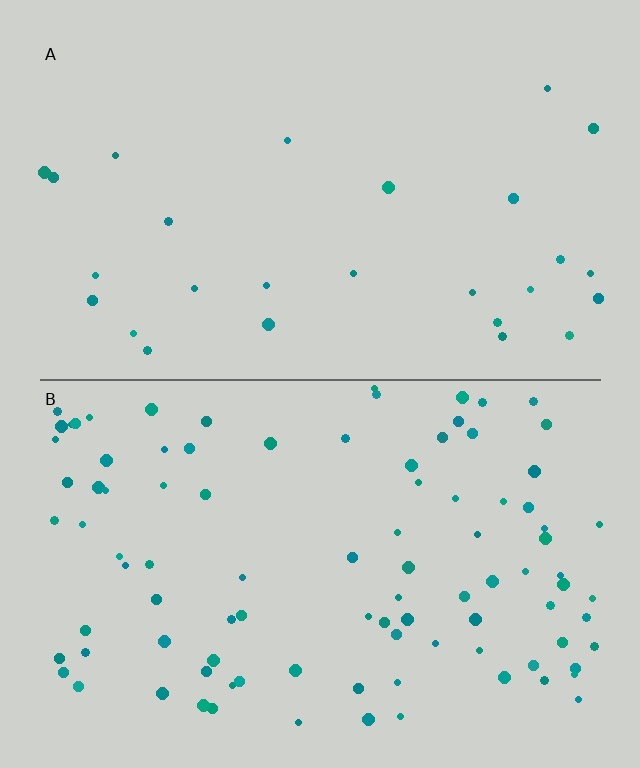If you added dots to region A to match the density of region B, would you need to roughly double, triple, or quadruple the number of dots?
Approximately quadruple.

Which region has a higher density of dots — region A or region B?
B (the bottom).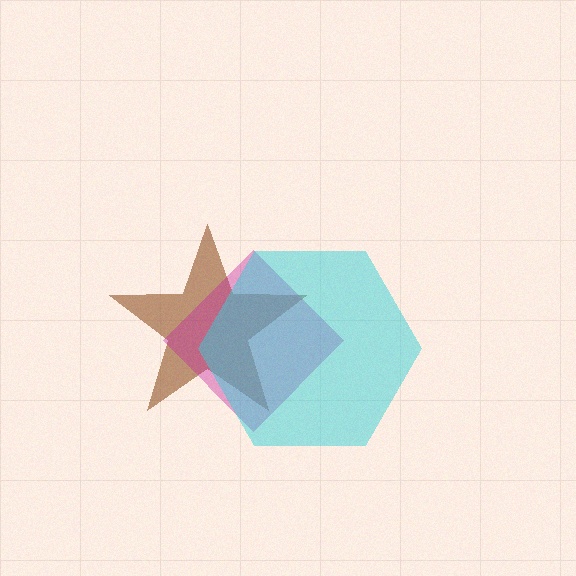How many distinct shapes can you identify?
There are 3 distinct shapes: a brown star, a magenta diamond, a cyan hexagon.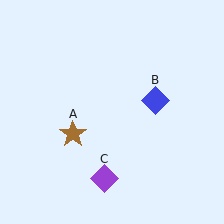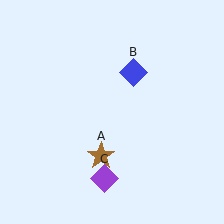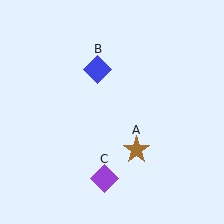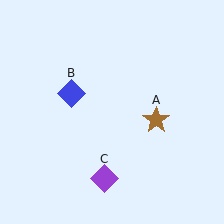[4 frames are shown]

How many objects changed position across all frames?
2 objects changed position: brown star (object A), blue diamond (object B).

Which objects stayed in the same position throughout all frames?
Purple diamond (object C) remained stationary.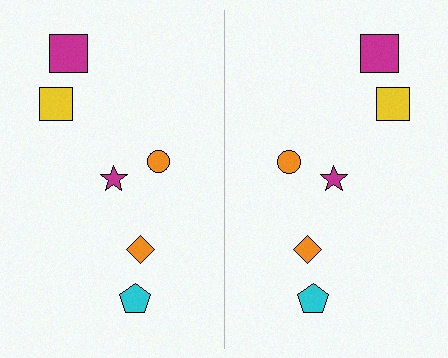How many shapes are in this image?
There are 12 shapes in this image.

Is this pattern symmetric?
Yes, this pattern has bilateral (reflection) symmetry.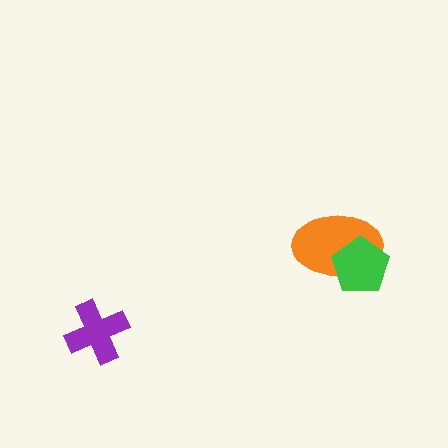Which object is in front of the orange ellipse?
The green pentagon is in front of the orange ellipse.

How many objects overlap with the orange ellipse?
1 object overlaps with the orange ellipse.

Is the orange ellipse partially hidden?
Yes, it is partially covered by another shape.